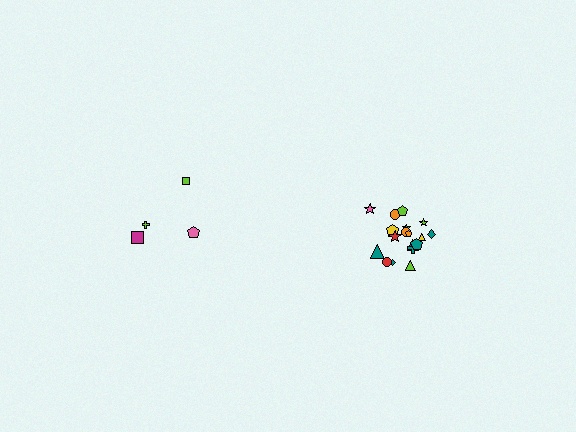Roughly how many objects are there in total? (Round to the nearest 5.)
Roughly 20 objects in total.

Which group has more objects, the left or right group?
The right group.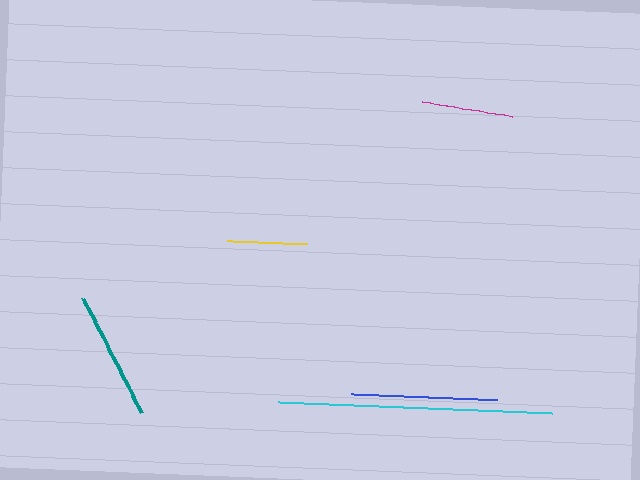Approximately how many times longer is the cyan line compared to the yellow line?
The cyan line is approximately 3.5 times the length of the yellow line.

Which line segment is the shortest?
The yellow line is the shortest at approximately 80 pixels.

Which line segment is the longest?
The cyan line is the longest at approximately 275 pixels.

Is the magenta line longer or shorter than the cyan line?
The cyan line is longer than the magenta line.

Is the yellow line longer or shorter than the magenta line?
The magenta line is longer than the yellow line.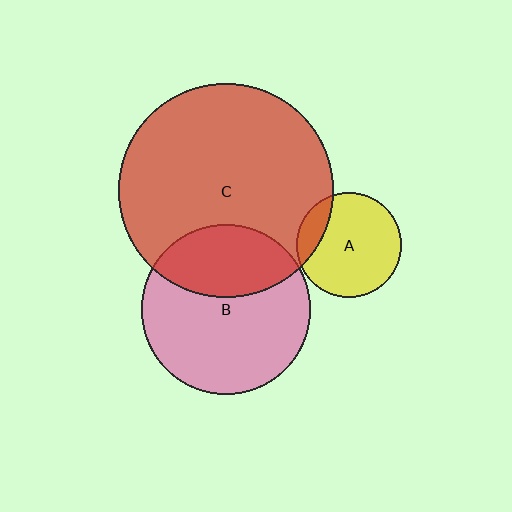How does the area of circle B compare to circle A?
Approximately 2.6 times.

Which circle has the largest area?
Circle C (red).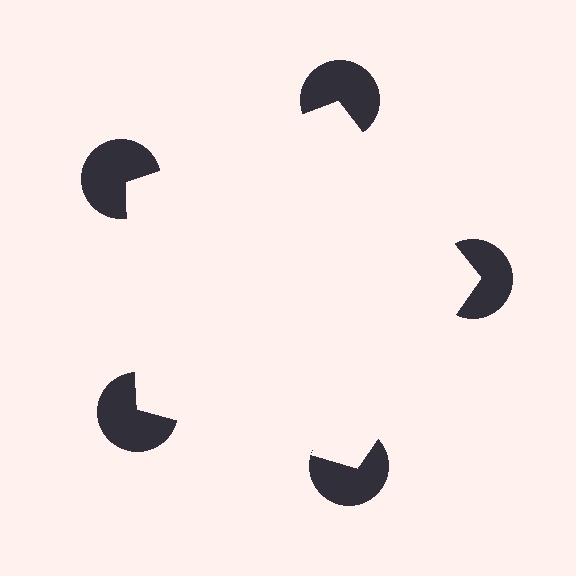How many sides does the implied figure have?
5 sides.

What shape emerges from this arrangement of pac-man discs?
An illusory pentagon — its edges are inferred from the aligned wedge cuts in the pac-man discs, not physically drawn.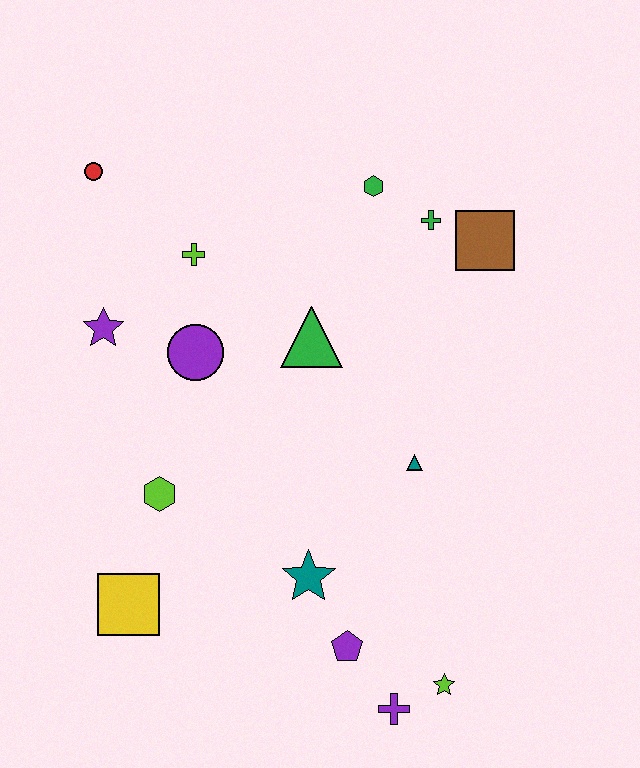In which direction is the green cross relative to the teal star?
The green cross is above the teal star.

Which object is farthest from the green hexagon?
The purple cross is farthest from the green hexagon.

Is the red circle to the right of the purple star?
No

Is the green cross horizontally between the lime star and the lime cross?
Yes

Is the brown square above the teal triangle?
Yes